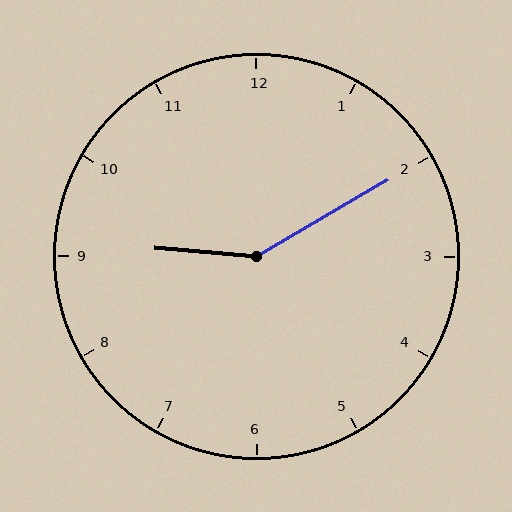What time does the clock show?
9:10.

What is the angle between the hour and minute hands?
Approximately 145 degrees.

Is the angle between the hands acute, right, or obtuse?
It is obtuse.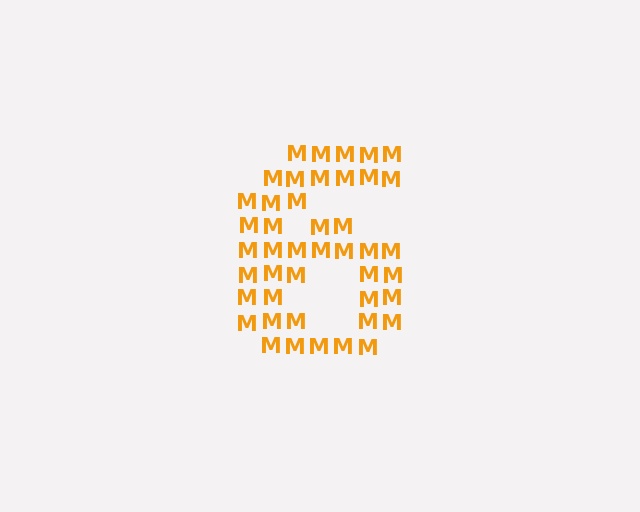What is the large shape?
The large shape is the digit 6.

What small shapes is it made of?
It is made of small letter M's.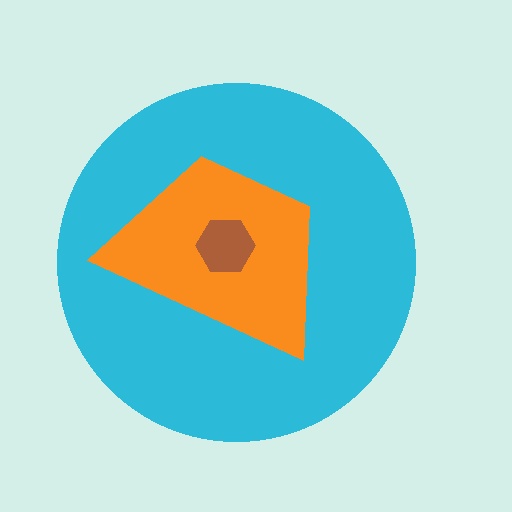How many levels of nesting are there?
3.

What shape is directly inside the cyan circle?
The orange trapezoid.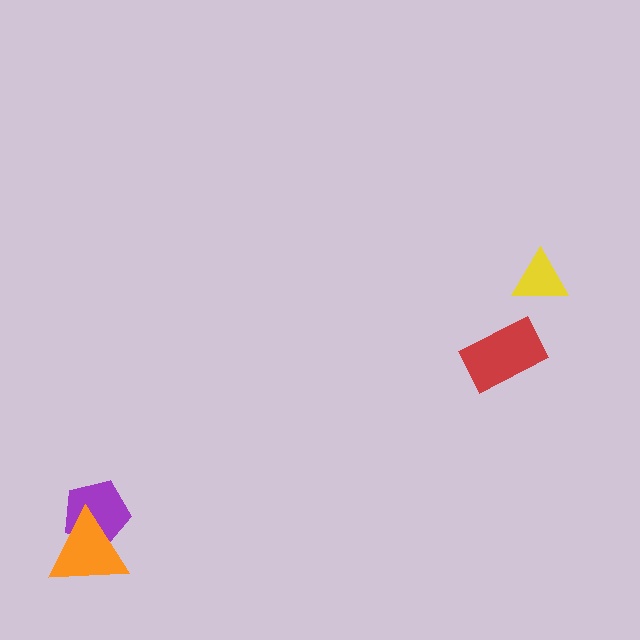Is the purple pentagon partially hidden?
Yes, it is partially covered by another shape.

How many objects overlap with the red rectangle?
0 objects overlap with the red rectangle.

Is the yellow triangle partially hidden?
No, no other shape covers it.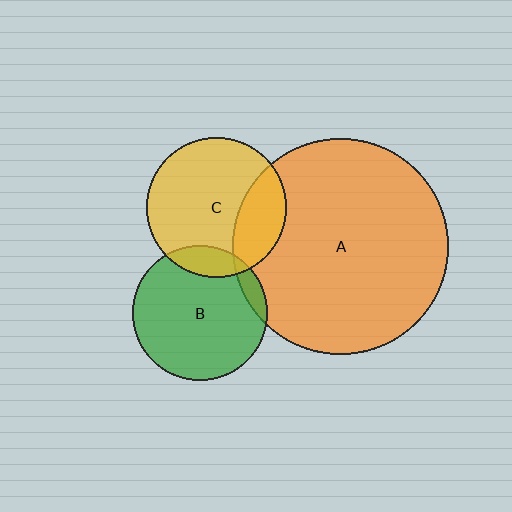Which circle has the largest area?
Circle A (orange).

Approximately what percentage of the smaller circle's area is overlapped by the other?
Approximately 5%.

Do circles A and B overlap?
Yes.